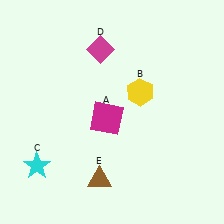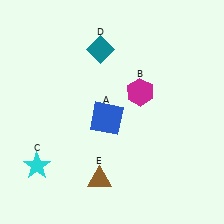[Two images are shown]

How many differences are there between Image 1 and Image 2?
There are 3 differences between the two images.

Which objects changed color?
A changed from magenta to blue. B changed from yellow to magenta. D changed from magenta to teal.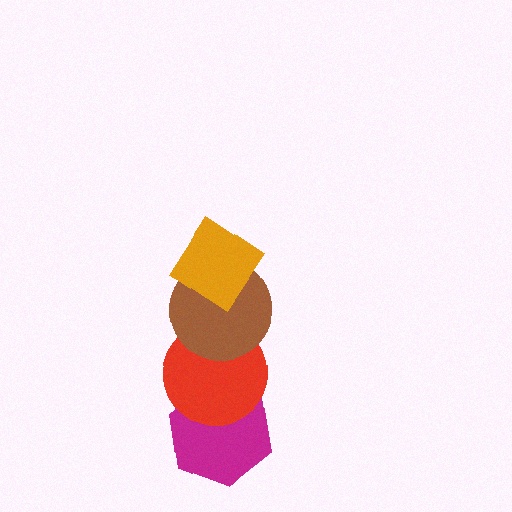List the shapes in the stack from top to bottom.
From top to bottom: the orange diamond, the brown circle, the red circle, the magenta hexagon.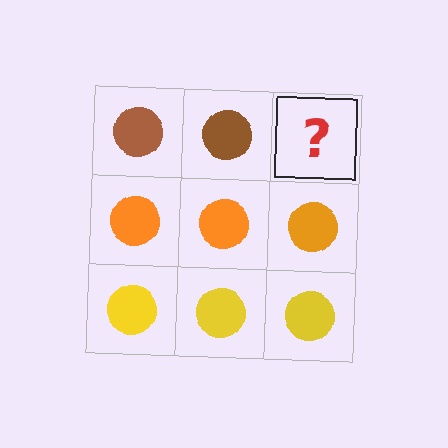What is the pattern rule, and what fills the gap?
The rule is that each row has a consistent color. The gap should be filled with a brown circle.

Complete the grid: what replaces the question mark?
The question mark should be replaced with a brown circle.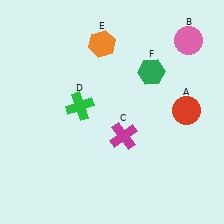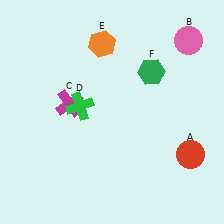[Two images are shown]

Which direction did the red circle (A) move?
The red circle (A) moved down.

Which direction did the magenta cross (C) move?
The magenta cross (C) moved left.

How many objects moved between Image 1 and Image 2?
2 objects moved between the two images.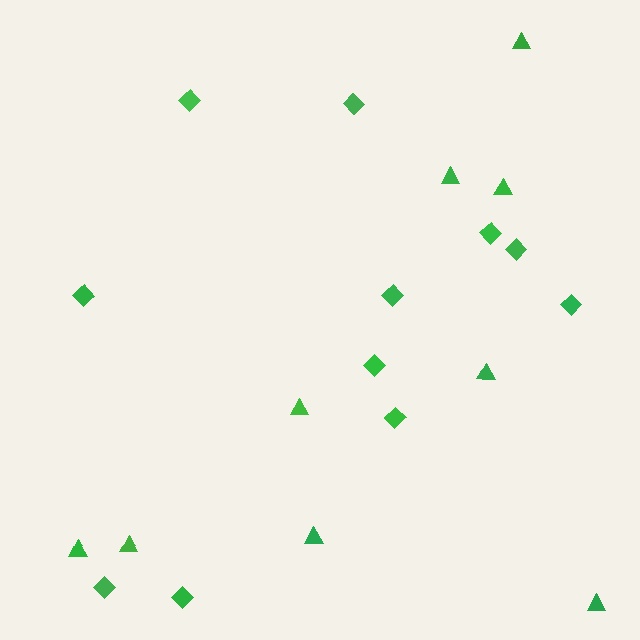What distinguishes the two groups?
There are 2 groups: one group of diamonds (11) and one group of triangles (9).